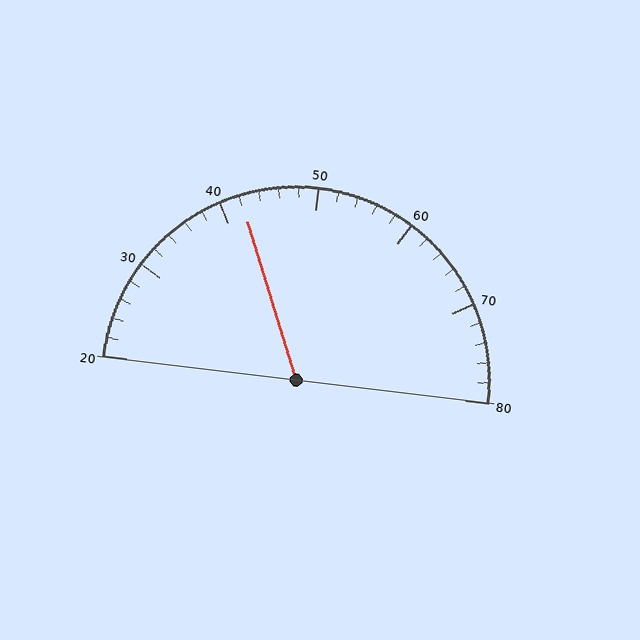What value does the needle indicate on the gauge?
The needle indicates approximately 42.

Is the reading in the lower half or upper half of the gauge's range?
The reading is in the lower half of the range (20 to 80).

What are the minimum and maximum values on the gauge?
The gauge ranges from 20 to 80.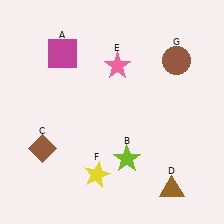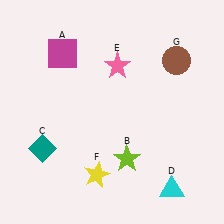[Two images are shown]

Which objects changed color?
C changed from brown to teal. D changed from brown to cyan.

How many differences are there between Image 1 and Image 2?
There are 2 differences between the two images.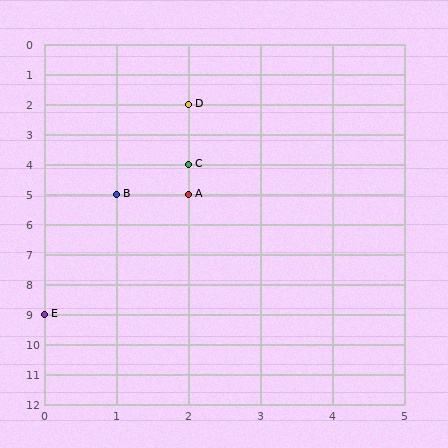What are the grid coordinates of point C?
Point C is at grid coordinates (2, 4).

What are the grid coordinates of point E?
Point E is at grid coordinates (0, 9).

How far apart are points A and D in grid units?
Points A and D are 3 rows apart.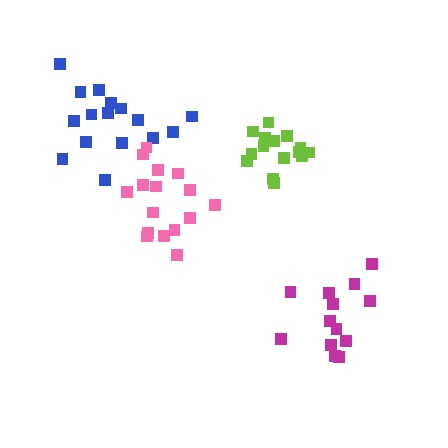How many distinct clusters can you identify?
There are 4 distinct clusters.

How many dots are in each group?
Group 1: 16 dots, Group 2: 15 dots, Group 3: 16 dots, Group 4: 13 dots (60 total).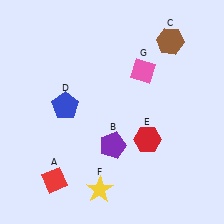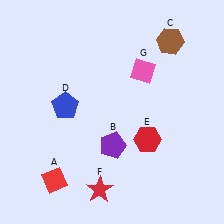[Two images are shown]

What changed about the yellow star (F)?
In Image 1, F is yellow. In Image 2, it changed to red.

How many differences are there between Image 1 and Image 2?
There is 1 difference between the two images.